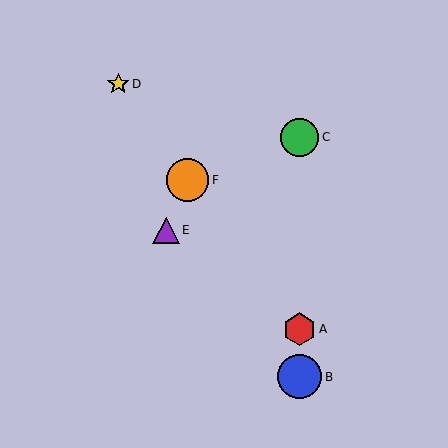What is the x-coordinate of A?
Object A is at x≈300.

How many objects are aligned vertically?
3 objects (A, B, C) are aligned vertically.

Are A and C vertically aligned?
Yes, both are at x≈300.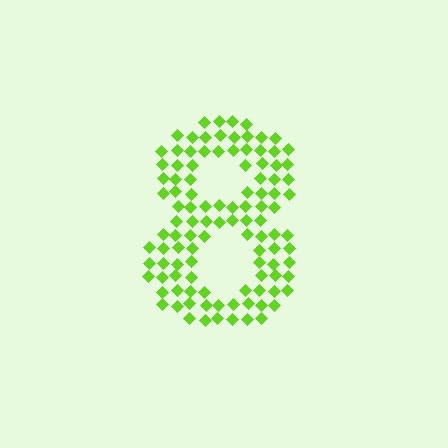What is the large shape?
The large shape is the digit 8.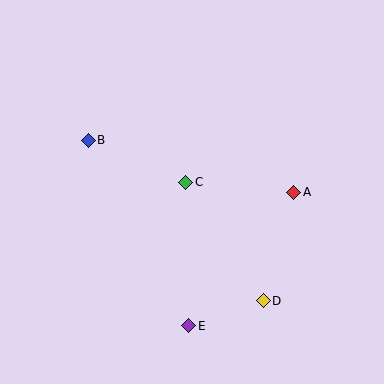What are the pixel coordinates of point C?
Point C is at (186, 182).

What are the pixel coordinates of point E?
Point E is at (189, 326).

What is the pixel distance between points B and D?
The distance between B and D is 237 pixels.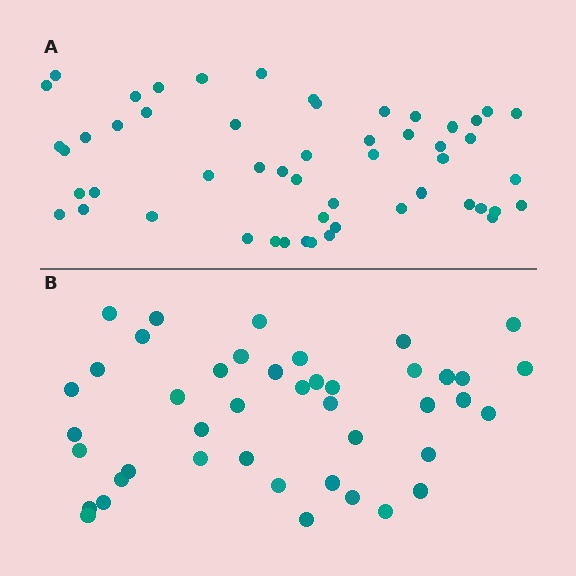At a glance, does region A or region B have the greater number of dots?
Region A (the top region) has more dots.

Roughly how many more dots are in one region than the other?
Region A has roughly 10 or so more dots than region B.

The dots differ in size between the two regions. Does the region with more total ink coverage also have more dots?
No. Region B has more total ink coverage because its dots are larger, but region A actually contains more individual dots. Total area can be misleading — the number of items is what matters here.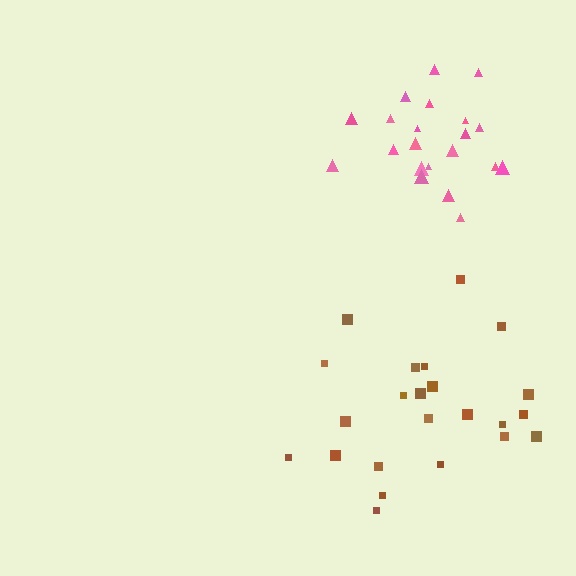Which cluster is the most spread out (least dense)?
Brown.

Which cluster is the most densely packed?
Pink.